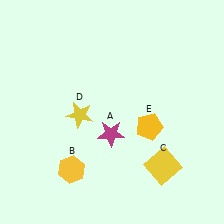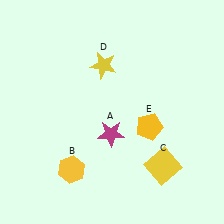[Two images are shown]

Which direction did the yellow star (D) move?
The yellow star (D) moved up.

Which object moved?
The yellow star (D) moved up.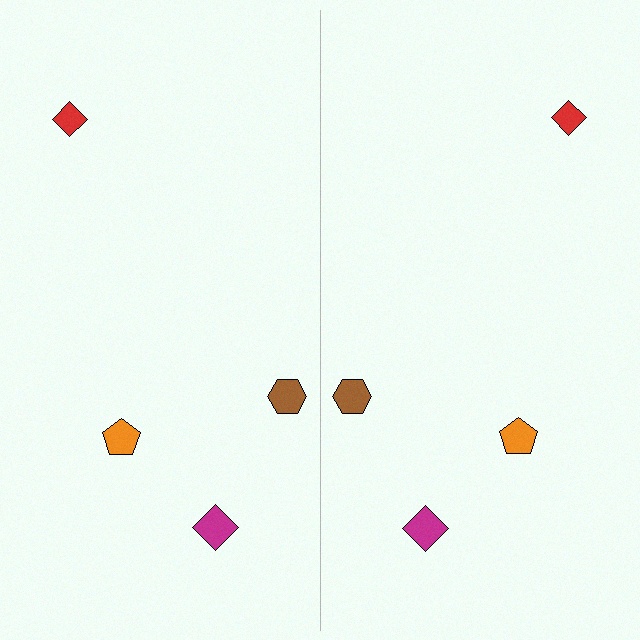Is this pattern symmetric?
Yes, this pattern has bilateral (reflection) symmetry.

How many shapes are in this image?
There are 8 shapes in this image.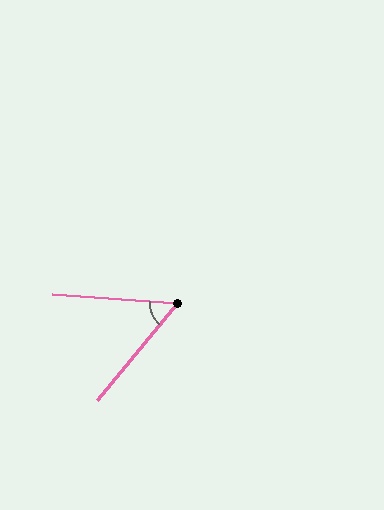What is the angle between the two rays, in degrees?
Approximately 55 degrees.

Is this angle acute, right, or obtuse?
It is acute.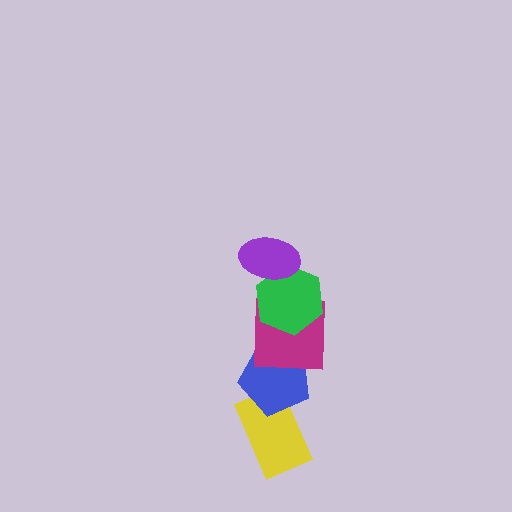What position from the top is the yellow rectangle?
The yellow rectangle is 5th from the top.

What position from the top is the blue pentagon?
The blue pentagon is 4th from the top.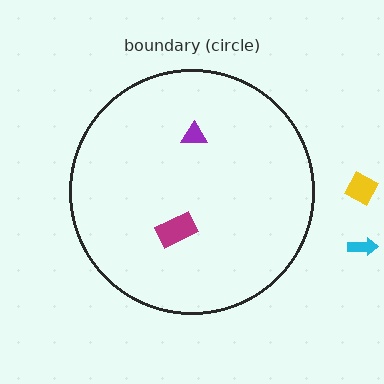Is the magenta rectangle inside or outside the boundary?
Inside.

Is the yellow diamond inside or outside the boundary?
Outside.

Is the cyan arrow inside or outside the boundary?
Outside.